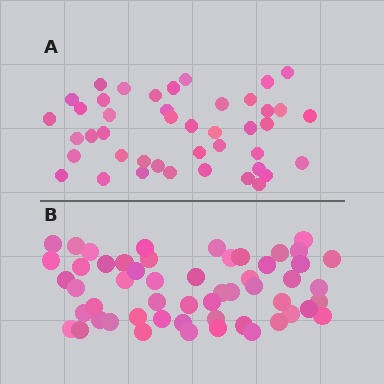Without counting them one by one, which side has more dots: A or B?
Region B (the bottom region) has more dots.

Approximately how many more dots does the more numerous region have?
Region B has roughly 12 or so more dots than region A.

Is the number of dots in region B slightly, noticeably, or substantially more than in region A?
Region B has noticeably more, but not dramatically so. The ratio is roughly 1.3 to 1.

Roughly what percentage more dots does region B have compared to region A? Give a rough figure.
About 25% more.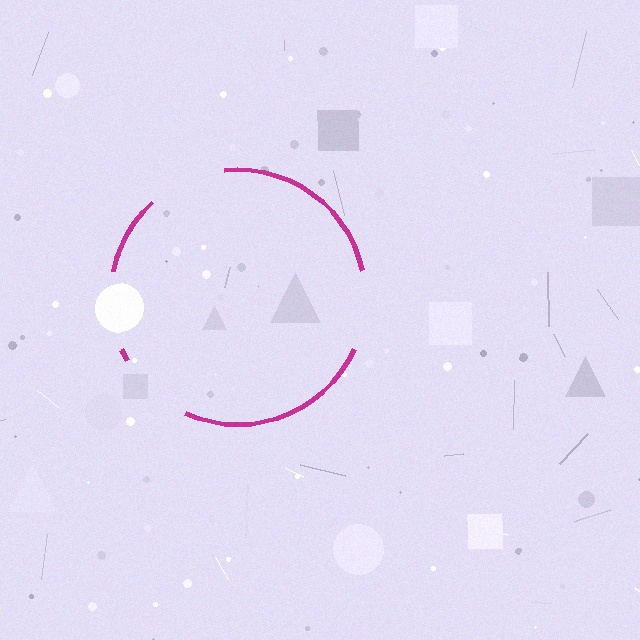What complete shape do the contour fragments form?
The contour fragments form a circle.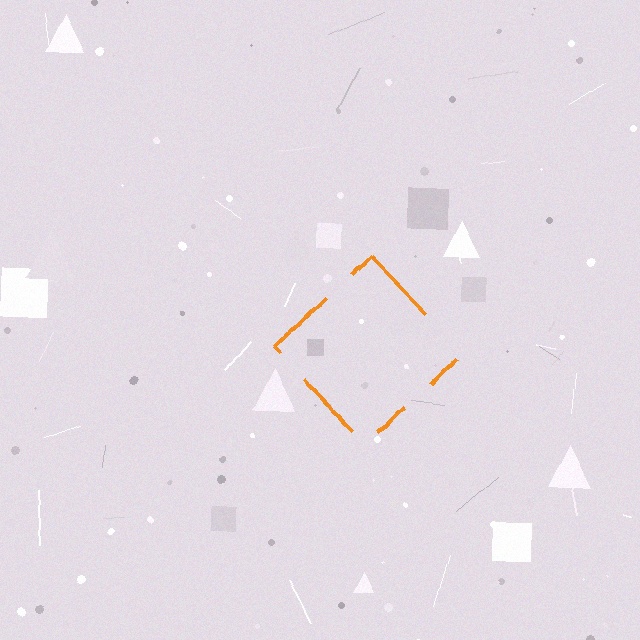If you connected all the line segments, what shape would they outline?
They would outline a diamond.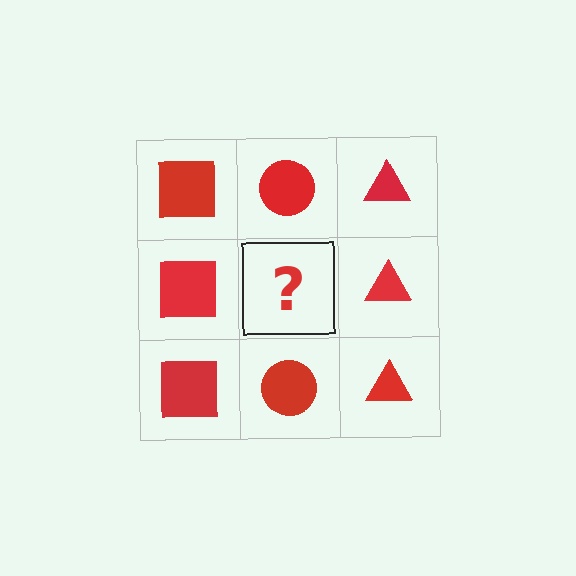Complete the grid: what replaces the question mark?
The question mark should be replaced with a red circle.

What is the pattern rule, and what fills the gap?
The rule is that each column has a consistent shape. The gap should be filled with a red circle.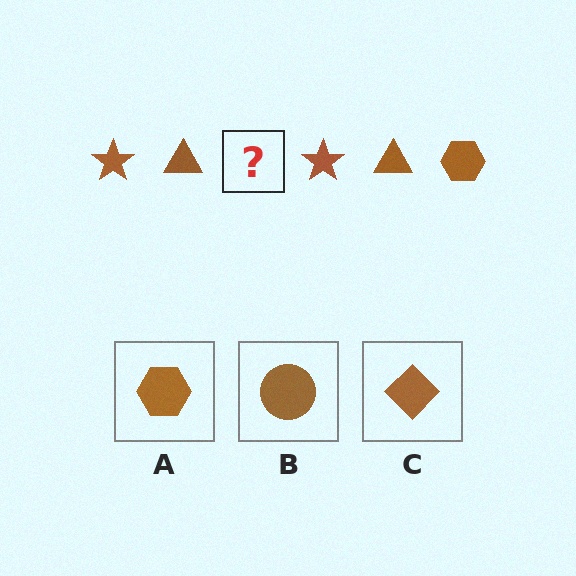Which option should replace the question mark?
Option A.